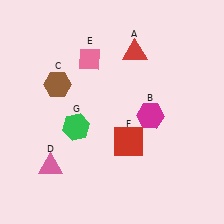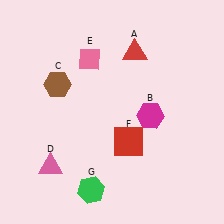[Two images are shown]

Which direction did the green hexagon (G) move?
The green hexagon (G) moved down.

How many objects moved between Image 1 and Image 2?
1 object moved between the two images.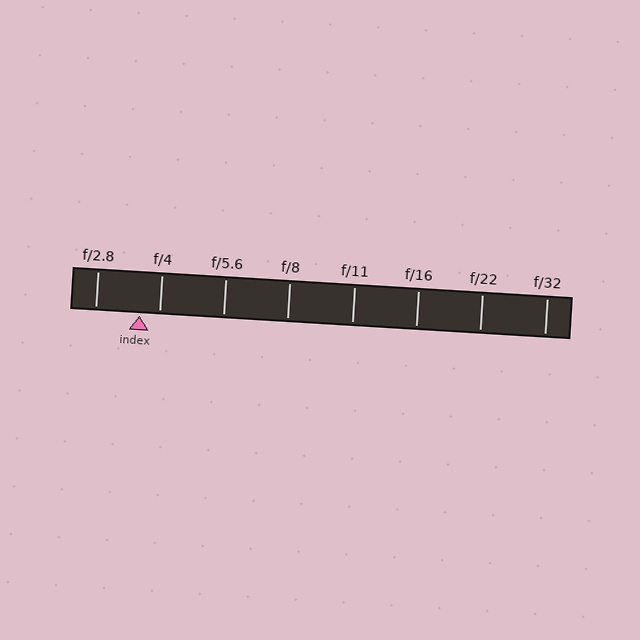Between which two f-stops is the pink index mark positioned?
The index mark is between f/2.8 and f/4.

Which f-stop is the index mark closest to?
The index mark is closest to f/4.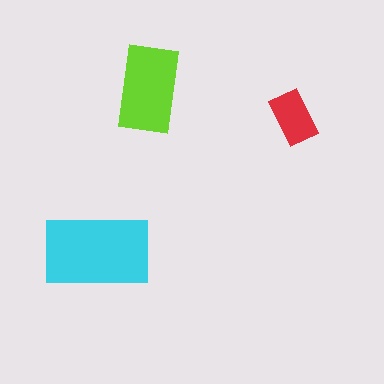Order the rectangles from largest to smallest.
the cyan one, the lime one, the red one.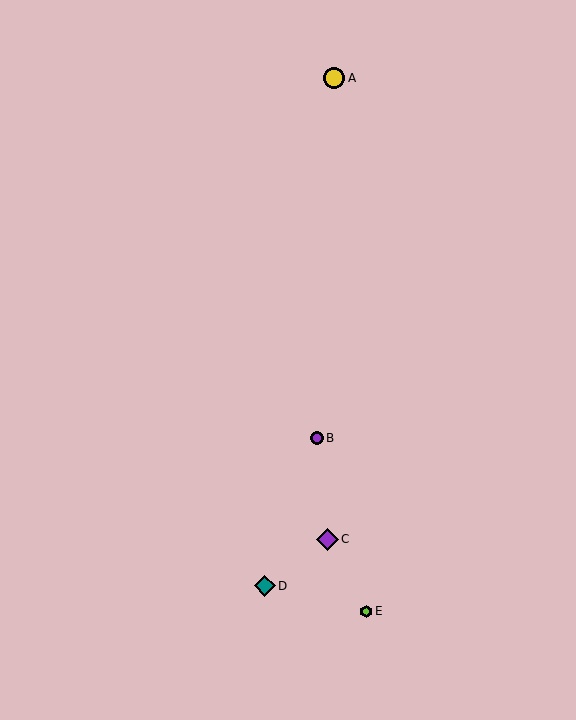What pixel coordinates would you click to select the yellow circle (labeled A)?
Click at (334, 78) to select the yellow circle A.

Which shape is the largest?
The purple diamond (labeled C) is the largest.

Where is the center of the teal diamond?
The center of the teal diamond is at (265, 586).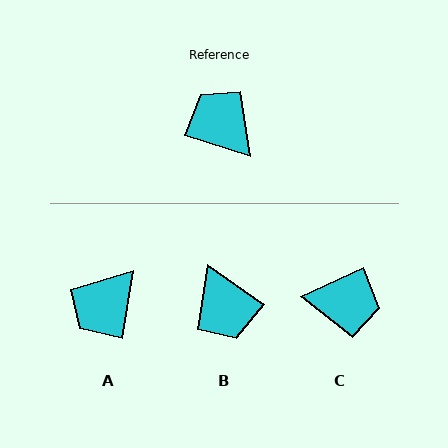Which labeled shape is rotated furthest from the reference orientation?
B, about 162 degrees away.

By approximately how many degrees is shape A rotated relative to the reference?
Approximately 99 degrees counter-clockwise.